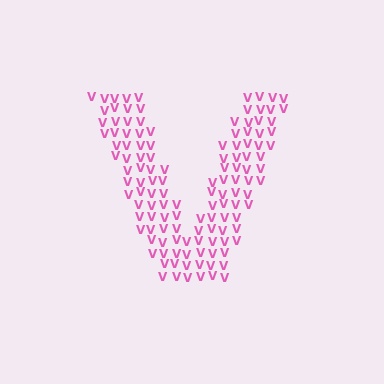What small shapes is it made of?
It is made of small letter V's.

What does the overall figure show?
The overall figure shows the letter V.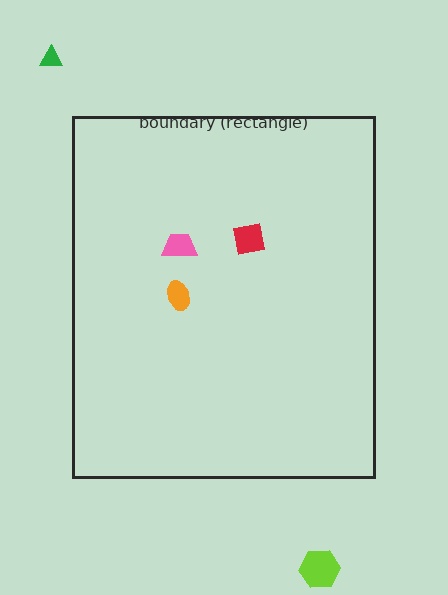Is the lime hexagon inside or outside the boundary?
Outside.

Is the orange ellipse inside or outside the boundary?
Inside.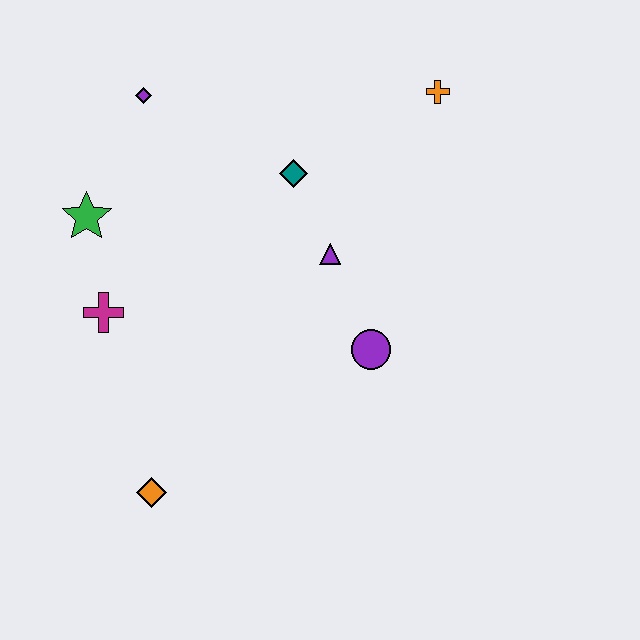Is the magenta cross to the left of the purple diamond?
Yes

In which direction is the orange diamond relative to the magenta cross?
The orange diamond is below the magenta cross.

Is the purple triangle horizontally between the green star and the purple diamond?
No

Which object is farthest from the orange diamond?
The orange cross is farthest from the orange diamond.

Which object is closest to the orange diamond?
The magenta cross is closest to the orange diamond.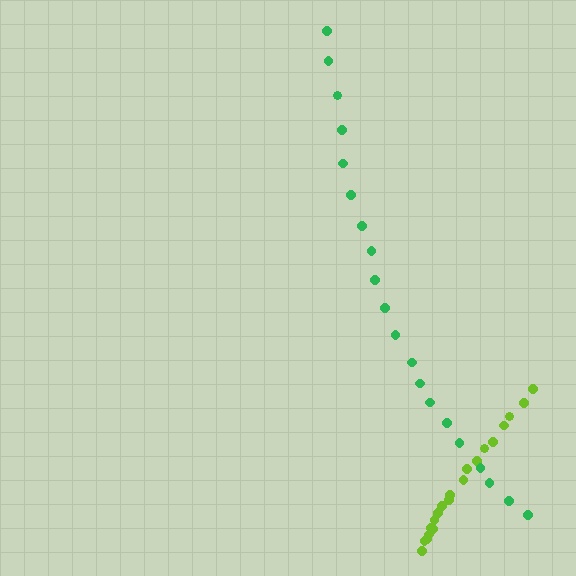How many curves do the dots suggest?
There are 2 distinct paths.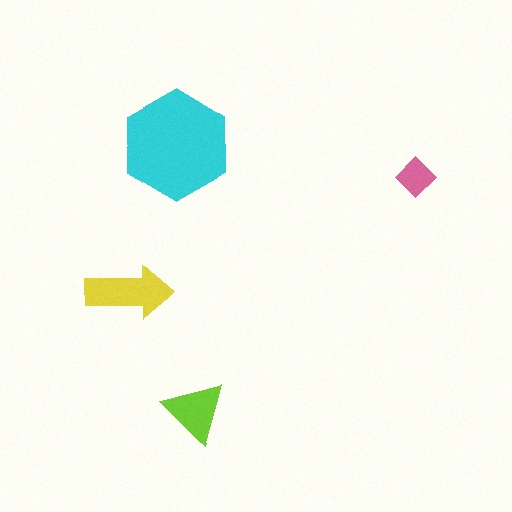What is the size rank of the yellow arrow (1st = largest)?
2nd.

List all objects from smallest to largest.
The pink diamond, the lime triangle, the yellow arrow, the cyan hexagon.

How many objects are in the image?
There are 4 objects in the image.